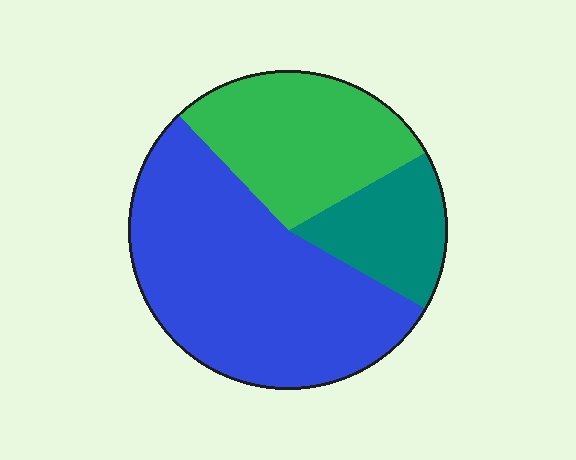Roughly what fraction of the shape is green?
Green covers roughly 30% of the shape.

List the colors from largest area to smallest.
From largest to smallest: blue, green, teal.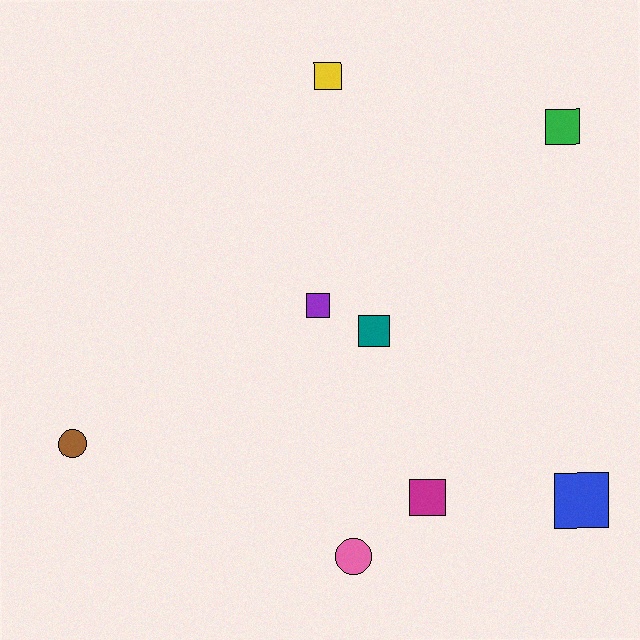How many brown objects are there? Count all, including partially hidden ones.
There is 1 brown object.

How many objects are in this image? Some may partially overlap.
There are 8 objects.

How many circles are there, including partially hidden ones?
There are 2 circles.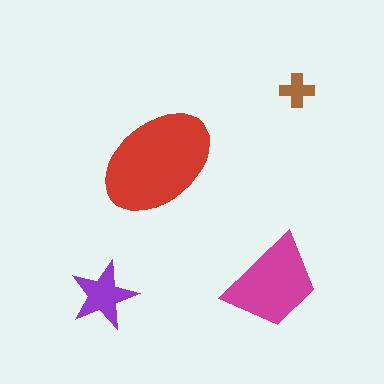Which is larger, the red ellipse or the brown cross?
The red ellipse.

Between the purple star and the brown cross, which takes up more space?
The purple star.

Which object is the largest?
The red ellipse.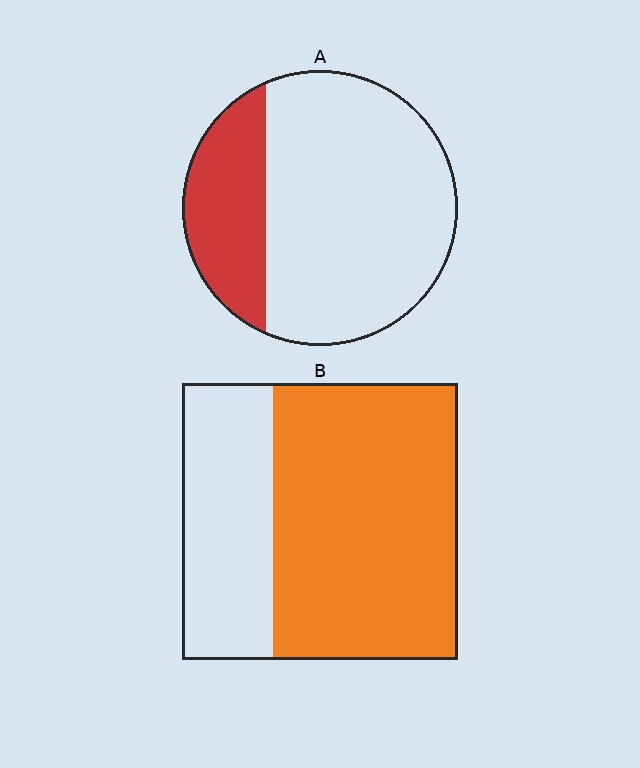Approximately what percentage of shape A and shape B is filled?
A is approximately 25% and B is approximately 65%.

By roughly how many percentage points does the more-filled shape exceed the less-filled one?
By roughly 40 percentage points (B over A).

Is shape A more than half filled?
No.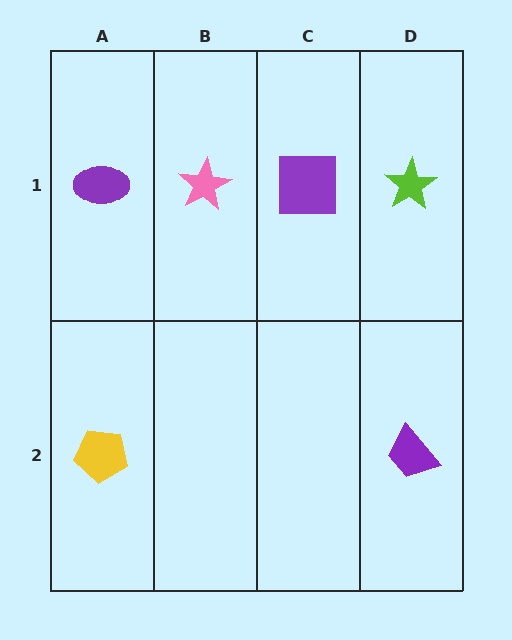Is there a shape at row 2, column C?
No, that cell is empty.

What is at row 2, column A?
A yellow pentagon.